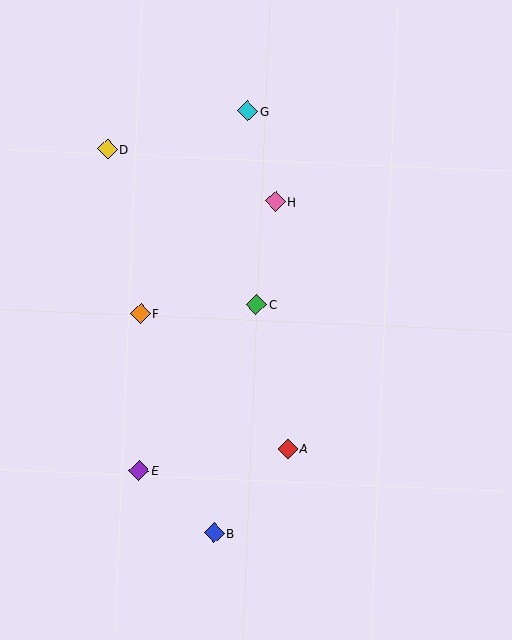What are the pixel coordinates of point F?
Point F is at (140, 313).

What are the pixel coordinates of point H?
Point H is at (276, 202).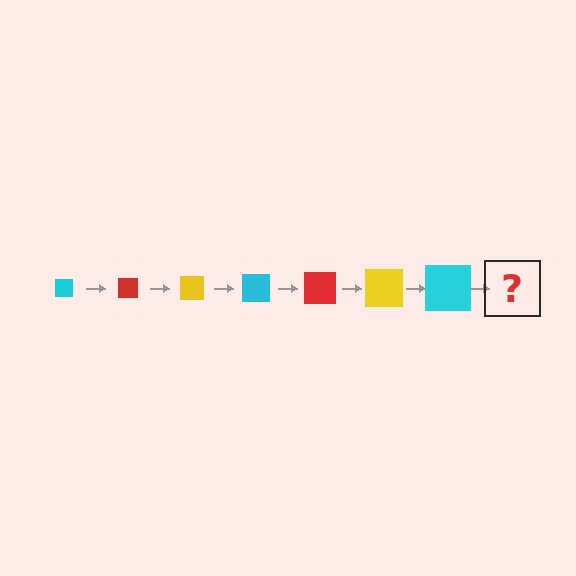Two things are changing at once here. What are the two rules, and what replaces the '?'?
The two rules are that the square grows larger each step and the color cycles through cyan, red, and yellow. The '?' should be a red square, larger than the previous one.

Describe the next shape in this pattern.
It should be a red square, larger than the previous one.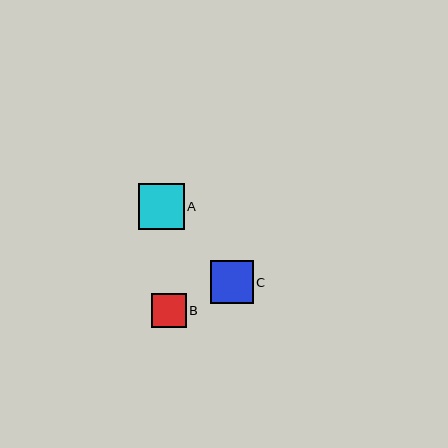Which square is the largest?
Square A is the largest with a size of approximately 46 pixels.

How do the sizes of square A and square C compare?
Square A and square C are approximately the same size.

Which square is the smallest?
Square B is the smallest with a size of approximately 35 pixels.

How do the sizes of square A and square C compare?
Square A and square C are approximately the same size.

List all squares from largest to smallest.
From largest to smallest: A, C, B.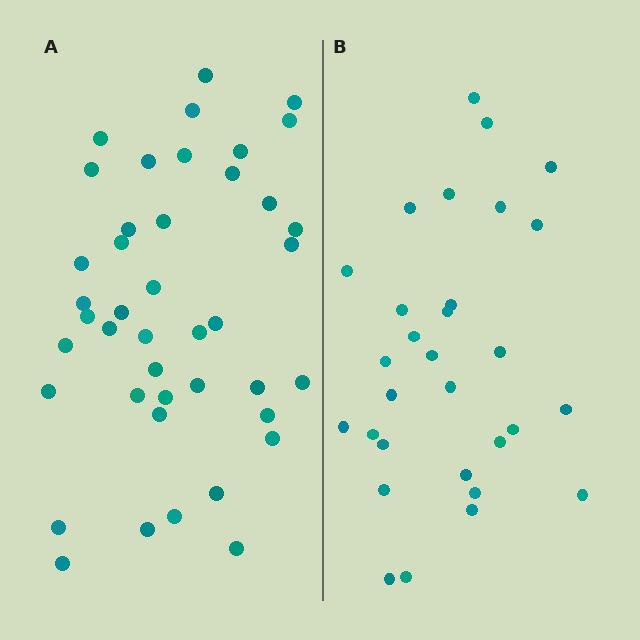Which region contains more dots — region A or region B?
Region A (the left region) has more dots.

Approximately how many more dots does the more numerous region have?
Region A has roughly 12 or so more dots than region B.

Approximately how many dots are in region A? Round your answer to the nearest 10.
About 40 dots. (The exact count is 42, which rounds to 40.)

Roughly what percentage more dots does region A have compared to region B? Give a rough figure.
About 40% more.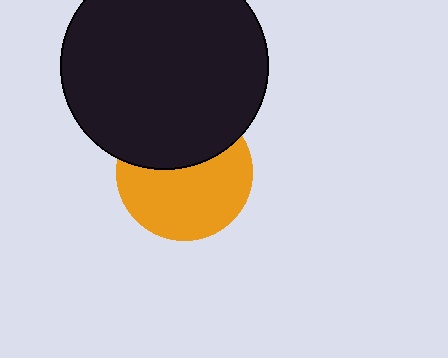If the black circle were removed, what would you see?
You would see the complete orange circle.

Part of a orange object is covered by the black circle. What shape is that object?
It is a circle.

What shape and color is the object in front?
The object in front is a black circle.